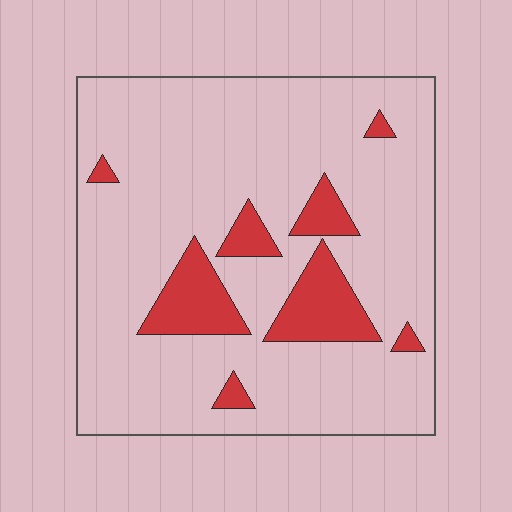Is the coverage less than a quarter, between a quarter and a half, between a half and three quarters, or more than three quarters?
Less than a quarter.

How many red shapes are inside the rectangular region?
8.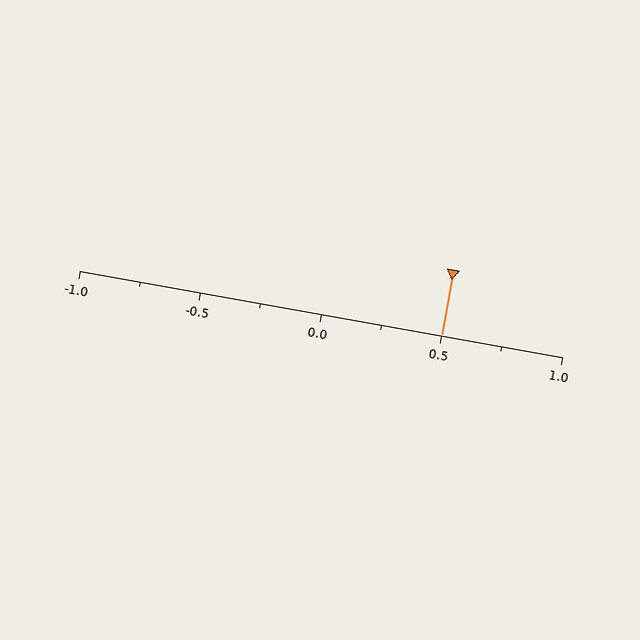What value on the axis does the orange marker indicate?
The marker indicates approximately 0.5.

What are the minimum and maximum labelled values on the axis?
The axis runs from -1.0 to 1.0.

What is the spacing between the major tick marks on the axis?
The major ticks are spaced 0.5 apart.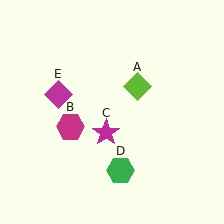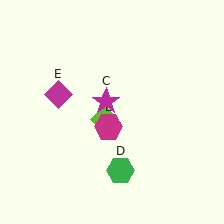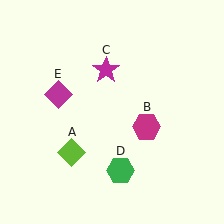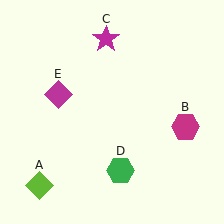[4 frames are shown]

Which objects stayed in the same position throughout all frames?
Green hexagon (object D) and magenta diamond (object E) remained stationary.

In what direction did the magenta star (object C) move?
The magenta star (object C) moved up.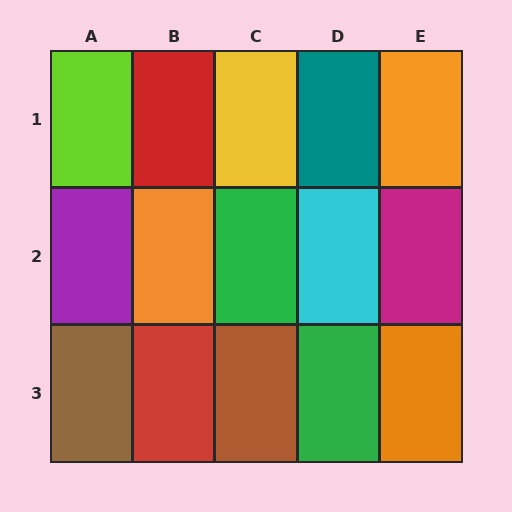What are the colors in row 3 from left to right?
Brown, red, brown, green, orange.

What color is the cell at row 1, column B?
Red.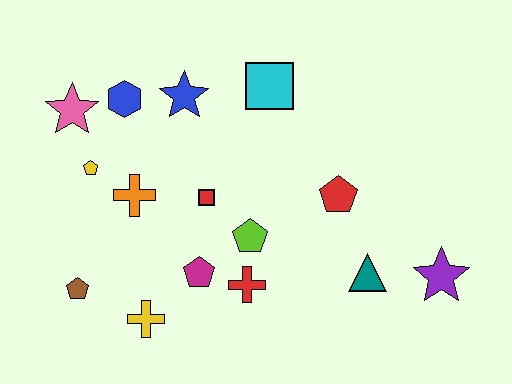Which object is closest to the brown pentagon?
The yellow cross is closest to the brown pentagon.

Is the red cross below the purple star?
Yes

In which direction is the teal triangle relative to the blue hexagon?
The teal triangle is to the right of the blue hexagon.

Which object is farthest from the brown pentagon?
The purple star is farthest from the brown pentagon.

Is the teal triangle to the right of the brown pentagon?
Yes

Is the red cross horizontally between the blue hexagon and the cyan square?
Yes